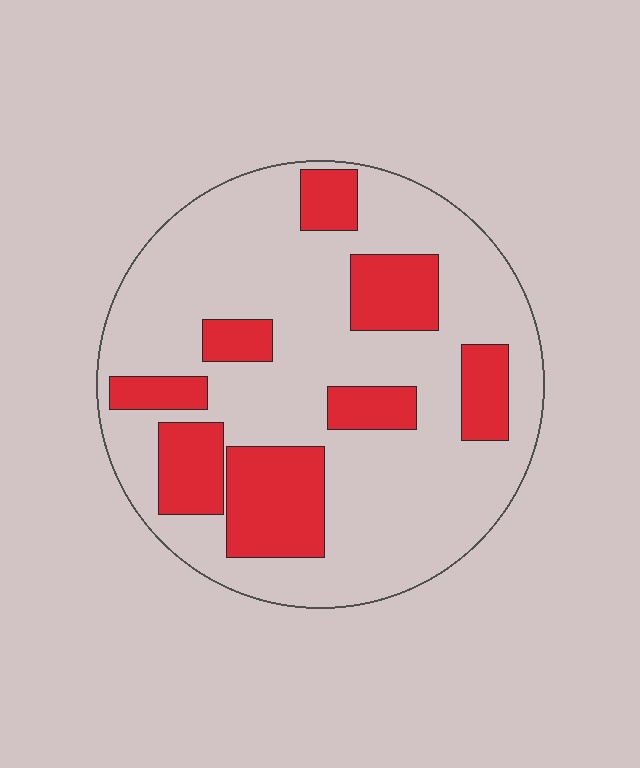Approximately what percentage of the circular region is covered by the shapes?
Approximately 25%.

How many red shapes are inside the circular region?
8.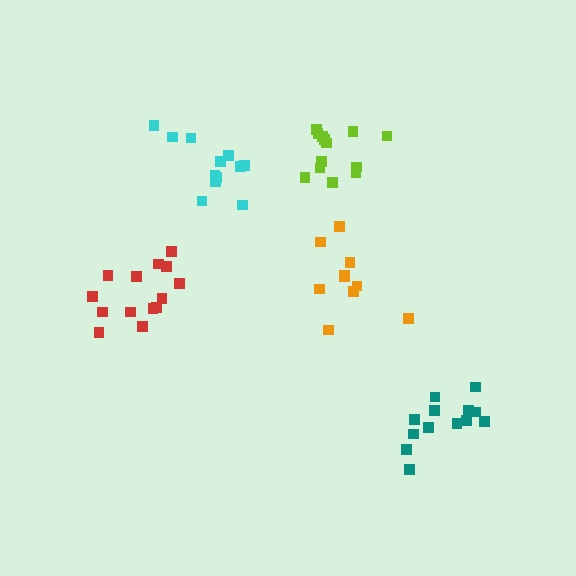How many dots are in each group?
Group 1: 13 dots, Group 2: 13 dots, Group 3: 10 dots, Group 4: 14 dots, Group 5: 12 dots (62 total).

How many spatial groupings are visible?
There are 5 spatial groupings.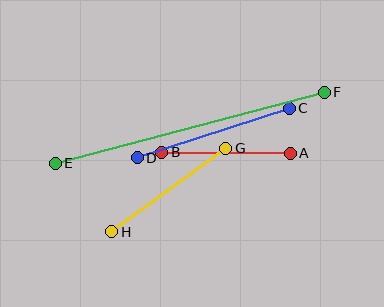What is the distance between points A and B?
The distance is approximately 129 pixels.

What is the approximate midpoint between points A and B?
The midpoint is at approximately (226, 153) pixels.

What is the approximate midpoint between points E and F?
The midpoint is at approximately (190, 128) pixels.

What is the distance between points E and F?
The distance is approximately 278 pixels.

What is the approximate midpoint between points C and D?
The midpoint is at approximately (213, 133) pixels.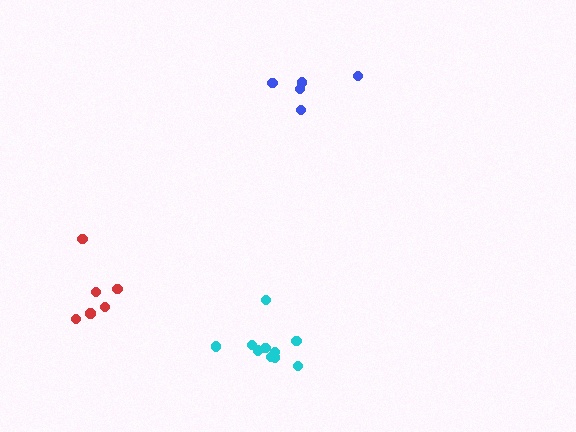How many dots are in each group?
Group 1: 6 dots, Group 2: 5 dots, Group 3: 10 dots (21 total).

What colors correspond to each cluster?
The clusters are colored: red, blue, cyan.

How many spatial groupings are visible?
There are 3 spatial groupings.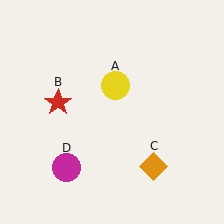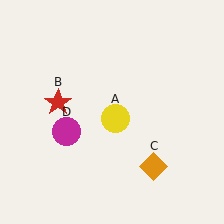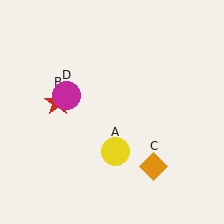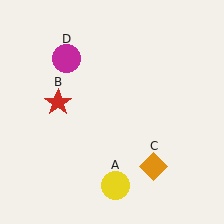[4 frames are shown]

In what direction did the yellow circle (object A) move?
The yellow circle (object A) moved down.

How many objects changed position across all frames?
2 objects changed position: yellow circle (object A), magenta circle (object D).